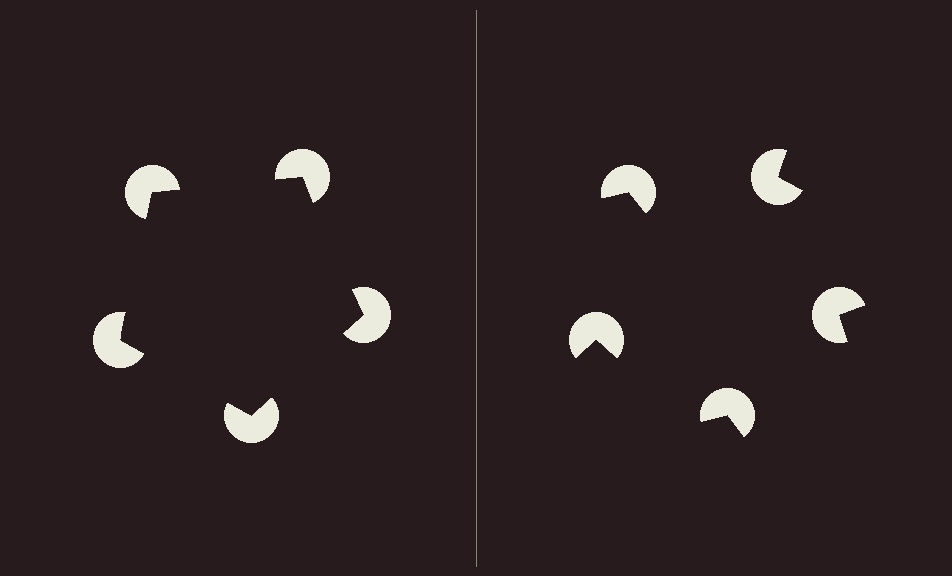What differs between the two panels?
The pac-man discs are positioned identically on both sides; only the wedge orientations differ. On the left they align to a pentagon; on the right they are misaligned.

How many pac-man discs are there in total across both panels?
10 — 5 on each side.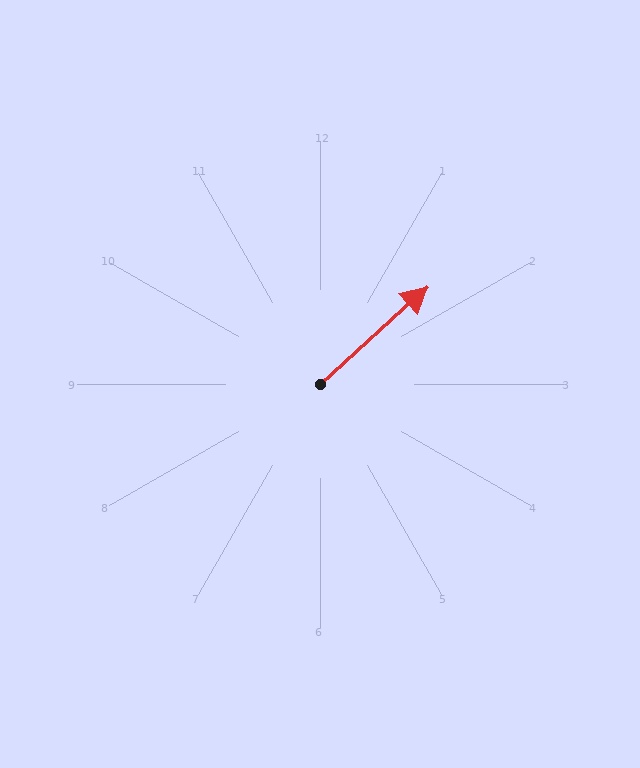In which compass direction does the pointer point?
Northeast.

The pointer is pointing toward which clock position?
Roughly 2 o'clock.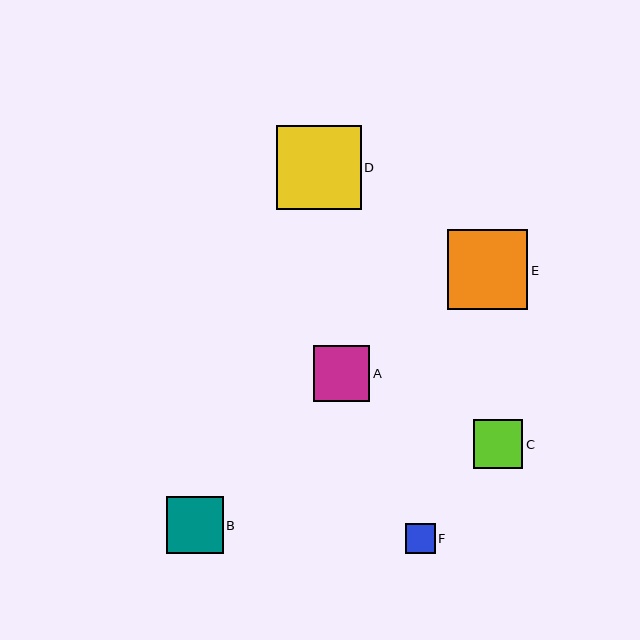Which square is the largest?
Square D is the largest with a size of approximately 84 pixels.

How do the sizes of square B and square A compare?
Square B and square A are approximately the same size.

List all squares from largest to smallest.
From largest to smallest: D, E, B, A, C, F.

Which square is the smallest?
Square F is the smallest with a size of approximately 30 pixels.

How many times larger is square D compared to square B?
Square D is approximately 1.5 times the size of square B.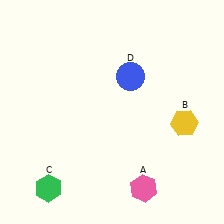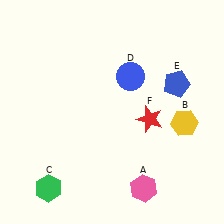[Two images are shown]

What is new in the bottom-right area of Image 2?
A red star (F) was added in the bottom-right area of Image 2.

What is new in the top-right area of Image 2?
A blue pentagon (E) was added in the top-right area of Image 2.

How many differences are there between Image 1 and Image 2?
There are 2 differences between the two images.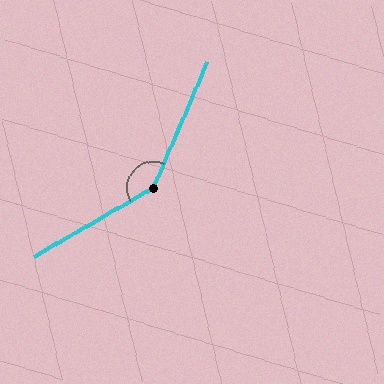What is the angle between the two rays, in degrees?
Approximately 144 degrees.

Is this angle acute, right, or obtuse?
It is obtuse.